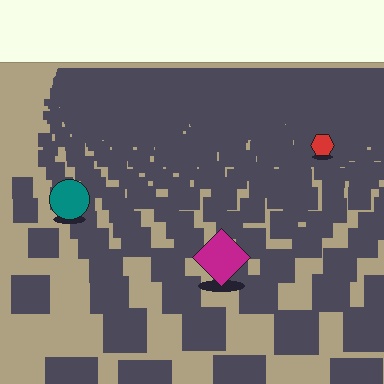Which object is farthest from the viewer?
The red hexagon is farthest from the viewer. It appears smaller and the ground texture around it is denser.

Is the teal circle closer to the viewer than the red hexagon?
Yes. The teal circle is closer — you can tell from the texture gradient: the ground texture is coarser near it.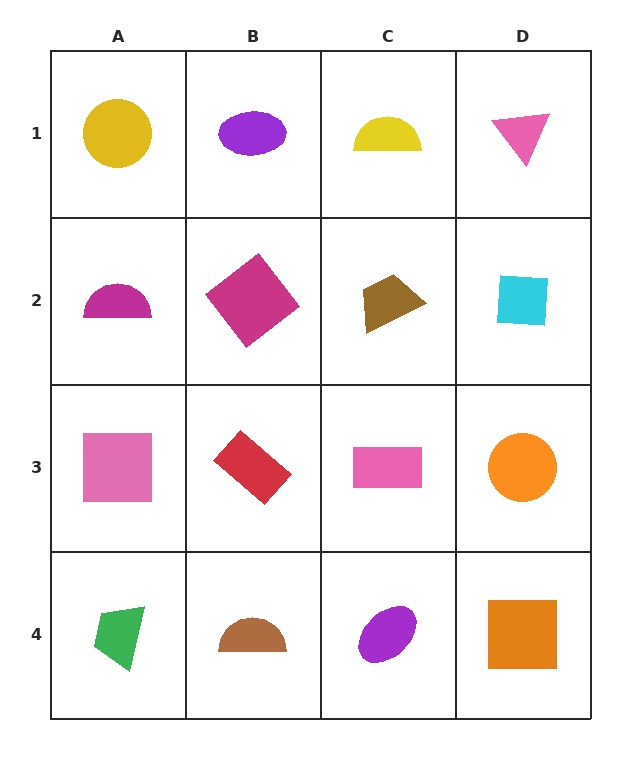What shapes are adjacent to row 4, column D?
An orange circle (row 3, column D), a purple ellipse (row 4, column C).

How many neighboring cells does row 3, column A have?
3.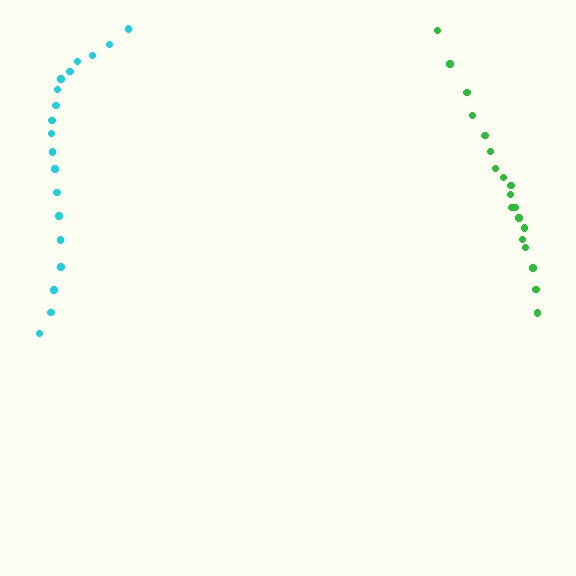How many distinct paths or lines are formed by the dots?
There are 2 distinct paths.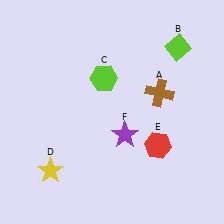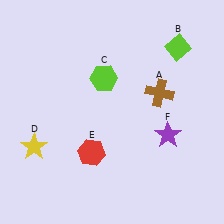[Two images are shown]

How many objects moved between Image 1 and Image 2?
3 objects moved between the two images.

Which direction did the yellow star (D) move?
The yellow star (D) moved up.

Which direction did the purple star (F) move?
The purple star (F) moved right.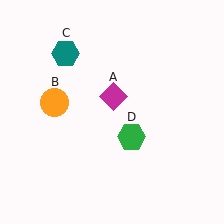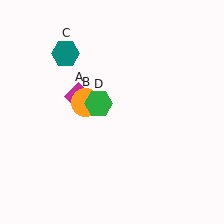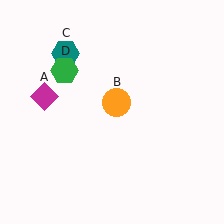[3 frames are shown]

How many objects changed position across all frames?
3 objects changed position: magenta diamond (object A), orange circle (object B), green hexagon (object D).